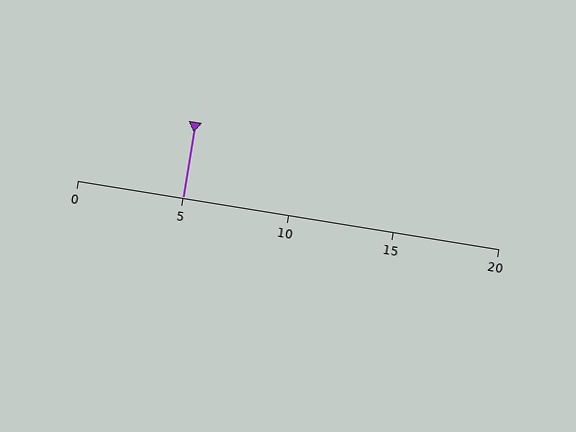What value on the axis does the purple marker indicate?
The marker indicates approximately 5.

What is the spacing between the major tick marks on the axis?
The major ticks are spaced 5 apart.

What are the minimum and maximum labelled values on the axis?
The axis runs from 0 to 20.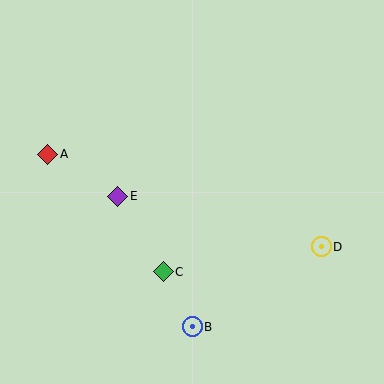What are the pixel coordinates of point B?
Point B is at (192, 327).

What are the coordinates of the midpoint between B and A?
The midpoint between B and A is at (120, 240).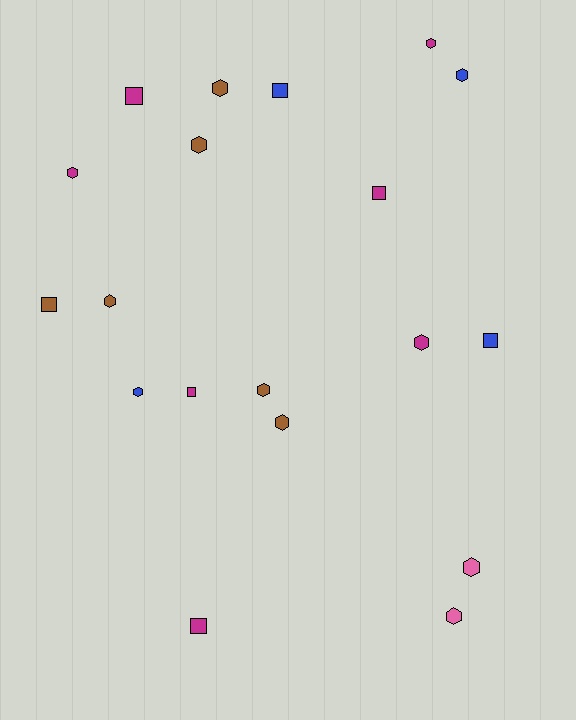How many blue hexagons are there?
There are 2 blue hexagons.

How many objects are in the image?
There are 19 objects.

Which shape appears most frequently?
Hexagon, with 12 objects.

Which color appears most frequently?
Magenta, with 7 objects.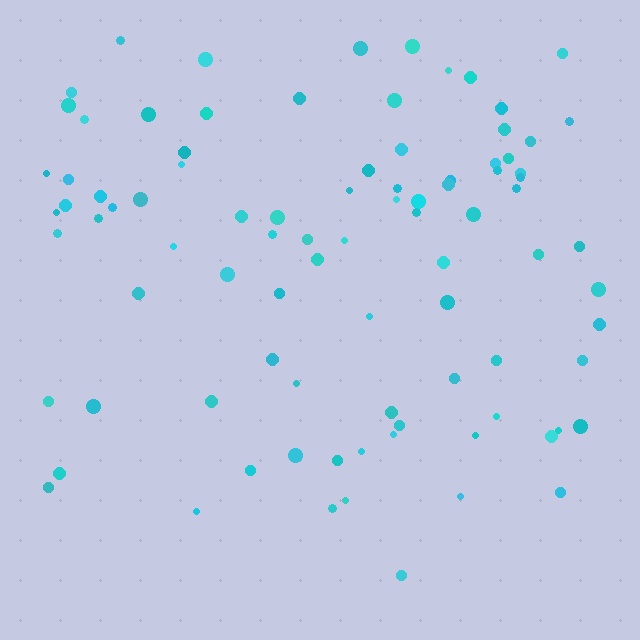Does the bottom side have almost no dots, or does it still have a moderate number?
Still a moderate number, just noticeably fewer than the top.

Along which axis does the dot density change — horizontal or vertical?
Vertical.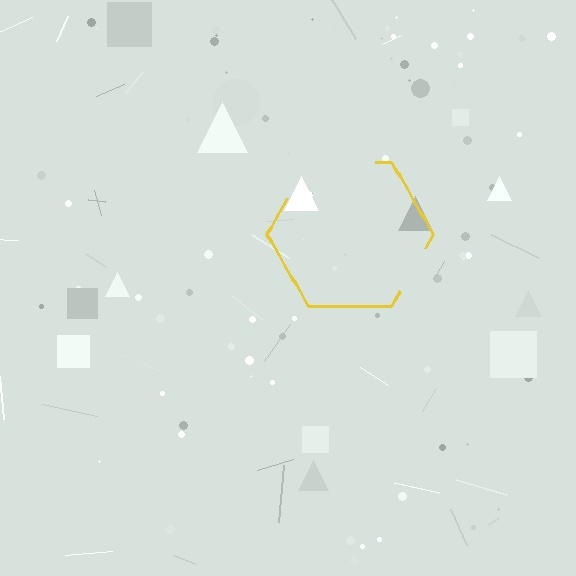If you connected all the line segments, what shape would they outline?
They would outline a hexagon.